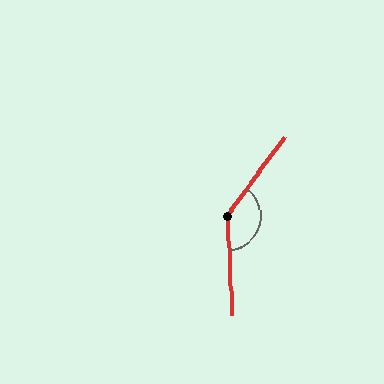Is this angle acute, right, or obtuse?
It is obtuse.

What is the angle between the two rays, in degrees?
Approximately 141 degrees.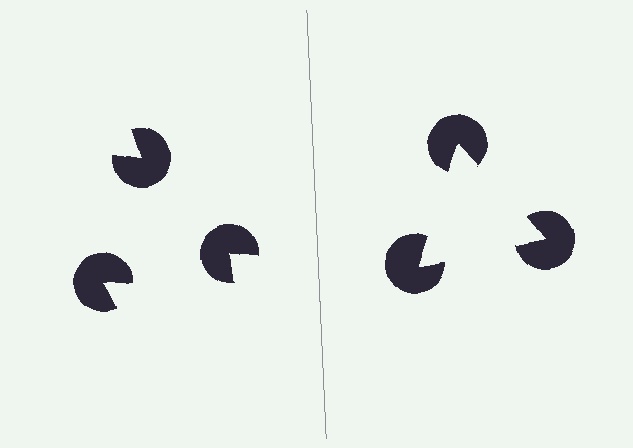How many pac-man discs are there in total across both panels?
6 — 3 on each side.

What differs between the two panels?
The pac-man discs are positioned identically on both sides; only the wedge orientations differ. On the right they align to a triangle; on the left they are misaligned.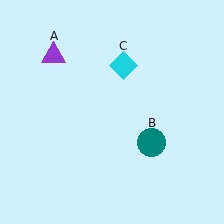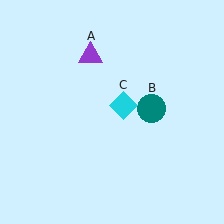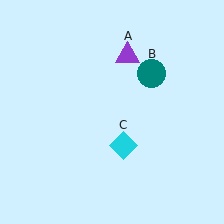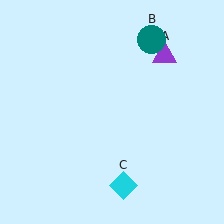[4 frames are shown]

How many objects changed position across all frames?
3 objects changed position: purple triangle (object A), teal circle (object B), cyan diamond (object C).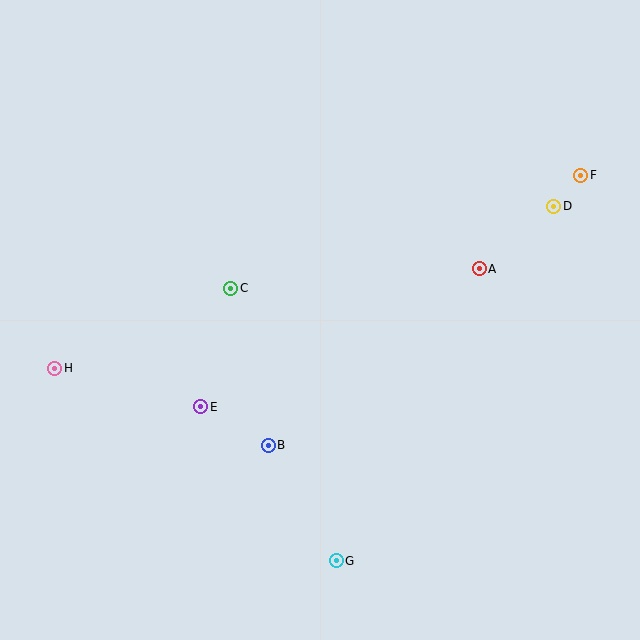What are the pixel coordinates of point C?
Point C is at (231, 288).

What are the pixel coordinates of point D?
Point D is at (554, 206).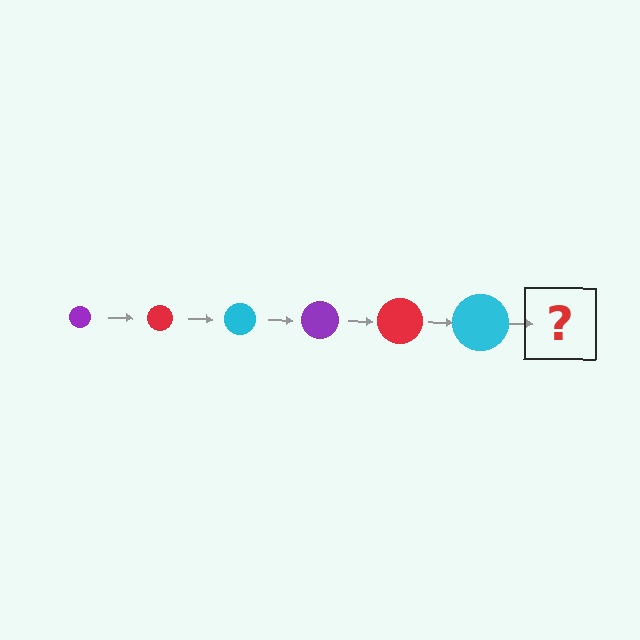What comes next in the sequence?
The next element should be a purple circle, larger than the previous one.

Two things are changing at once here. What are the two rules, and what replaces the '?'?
The two rules are that the circle grows larger each step and the color cycles through purple, red, and cyan. The '?' should be a purple circle, larger than the previous one.